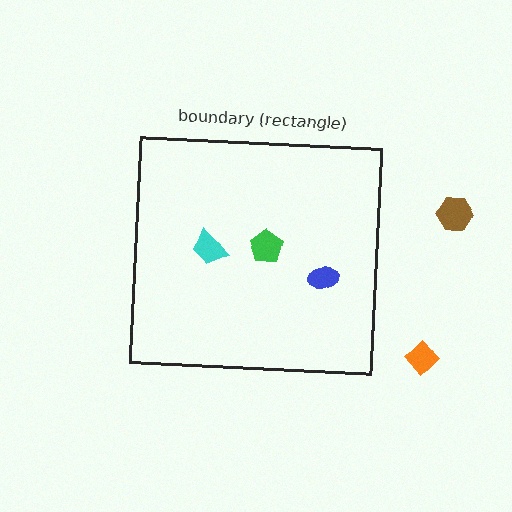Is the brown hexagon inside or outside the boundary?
Outside.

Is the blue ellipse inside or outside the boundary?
Inside.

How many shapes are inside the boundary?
3 inside, 2 outside.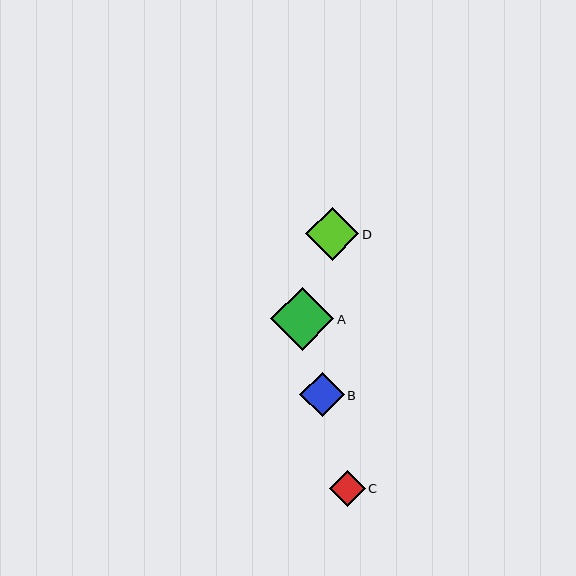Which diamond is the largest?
Diamond A is the largest with a size of approximately 63 pixels.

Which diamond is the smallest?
Diamond C is the smallest with a size of approximately 36 pixels.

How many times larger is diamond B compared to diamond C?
Diamond B is approximately 1.2 times the size of diamond C.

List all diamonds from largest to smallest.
From largest to smallest: A, D, B, C.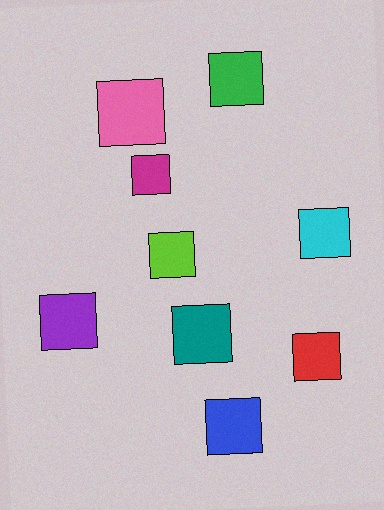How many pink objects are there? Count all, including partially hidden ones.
There is 1 pink object.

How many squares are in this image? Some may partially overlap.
There are 9 squares.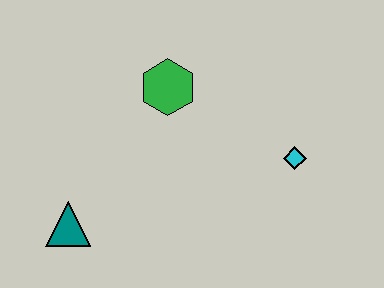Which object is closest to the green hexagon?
The cyan diamond is closest to the green hexagon.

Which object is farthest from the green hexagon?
The teal triangle is farthest from the green hexagon.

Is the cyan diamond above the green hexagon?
No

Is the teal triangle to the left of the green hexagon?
Yes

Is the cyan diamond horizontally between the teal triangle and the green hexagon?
No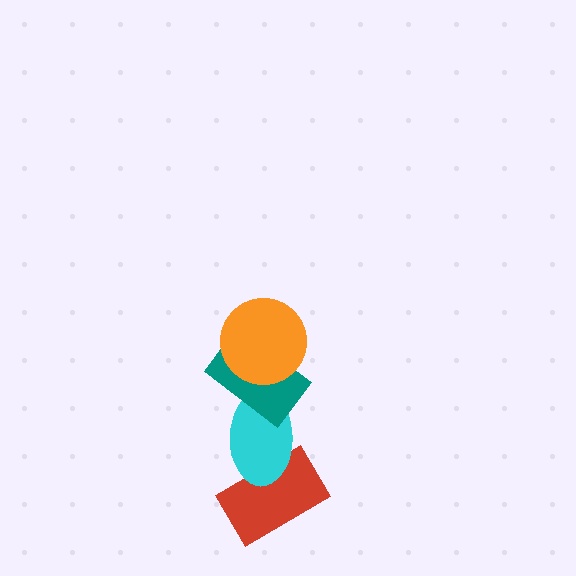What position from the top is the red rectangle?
The red rectangle is 4th from the top.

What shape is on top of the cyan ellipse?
The teal rectangle is on top of the cyan ellipse.